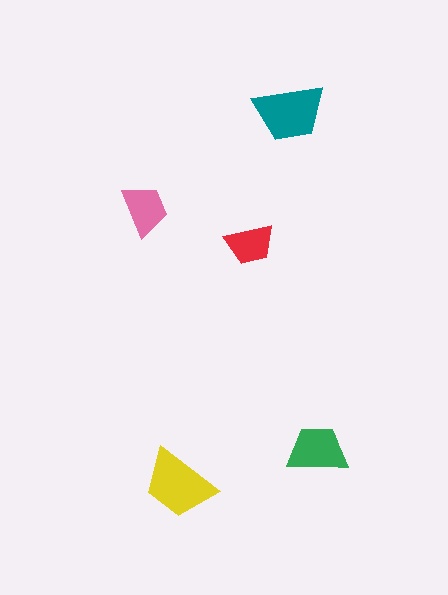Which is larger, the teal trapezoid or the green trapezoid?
The teal one.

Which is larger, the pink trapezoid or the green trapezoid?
The green one.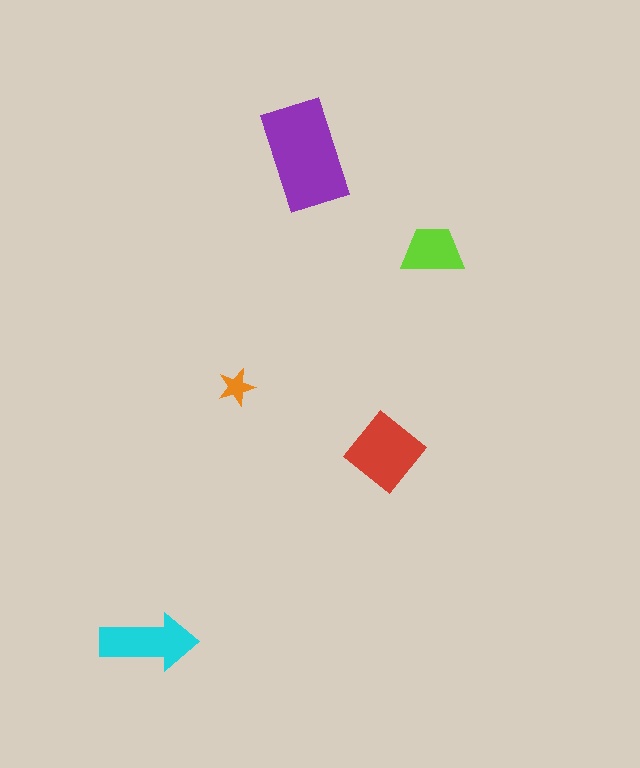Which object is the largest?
The purple rectangle.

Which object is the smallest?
The orange star.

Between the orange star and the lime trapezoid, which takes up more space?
The lime trapezoid.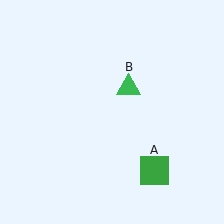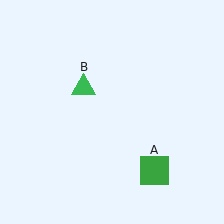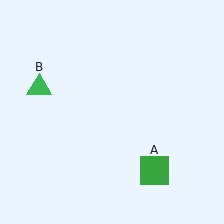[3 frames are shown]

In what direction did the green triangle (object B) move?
The green triangle (object B) moved left.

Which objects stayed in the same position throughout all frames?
Green square (object A) remained stationary.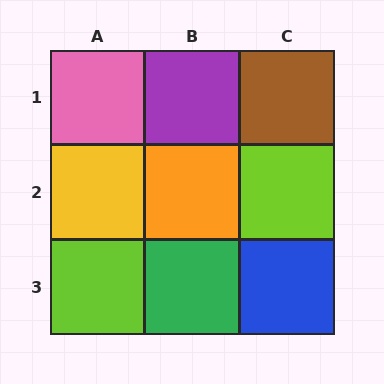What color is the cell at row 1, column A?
Pink.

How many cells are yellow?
1 cell is yellow.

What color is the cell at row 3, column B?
Green.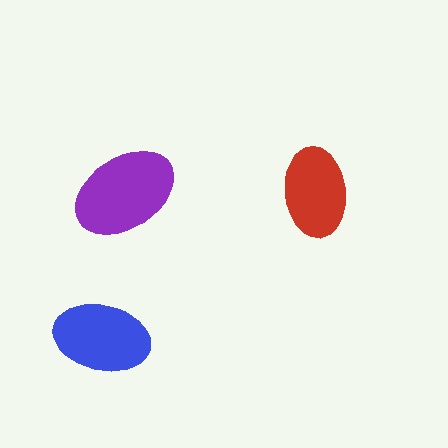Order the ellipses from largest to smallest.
the purple one, the blue one, the red one.